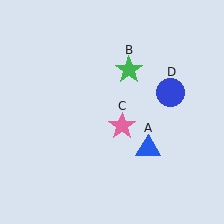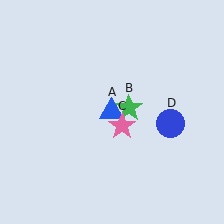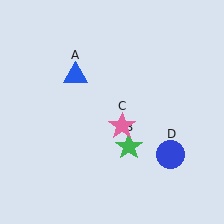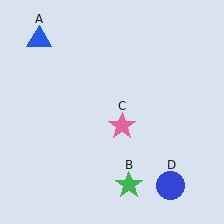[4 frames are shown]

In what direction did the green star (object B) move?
The green star (object B) moved down.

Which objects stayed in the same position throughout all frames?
Pink star (object C) remained stationary.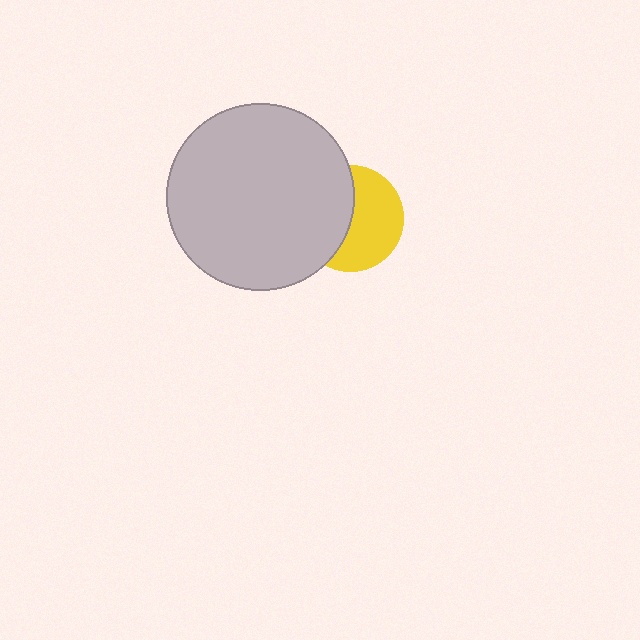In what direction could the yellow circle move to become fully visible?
The yellow circle could move right. That would shift it out from behind the light gray circle entirely.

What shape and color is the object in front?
The object in front is a light gray circle.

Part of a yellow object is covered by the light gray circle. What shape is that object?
It is a circle.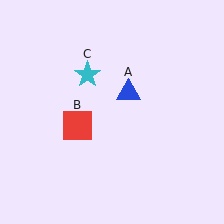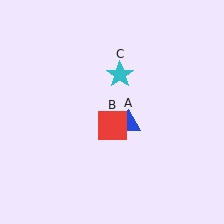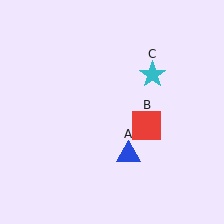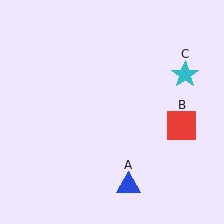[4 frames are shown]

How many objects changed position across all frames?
3 objects changed position: blue triangle (object A), red square (object B), cyan star (object C).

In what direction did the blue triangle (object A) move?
The blue triangle (object A) moved down.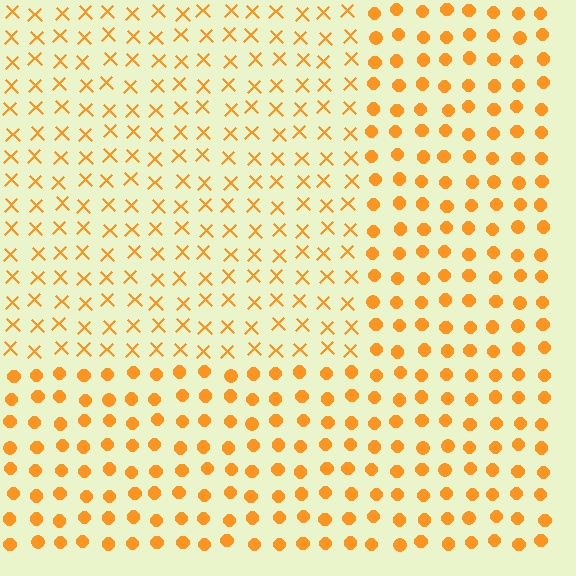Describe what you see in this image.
The image is filled with small orange elements arranged in a uniform grid. A rectangle-shaped region contains X marks, while the surrounding area contains circles. The boundary is defined purely by the change in element shape.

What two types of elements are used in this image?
The image uses X marks inside the rectangle region and circles outside it.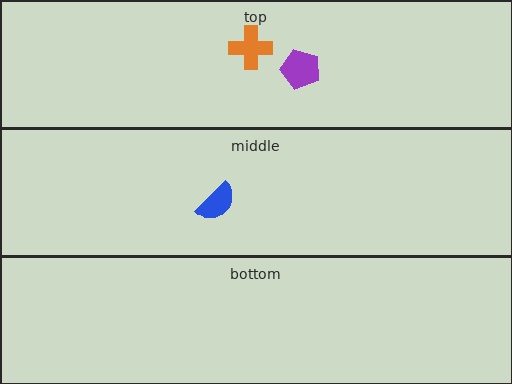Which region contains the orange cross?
The top region.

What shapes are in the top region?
The purple pentagon, the orange cross.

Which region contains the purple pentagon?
The top region.